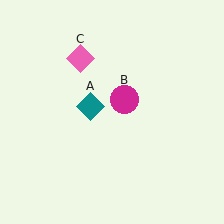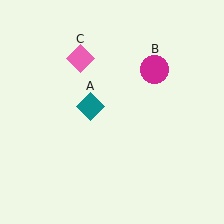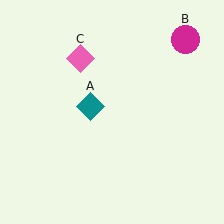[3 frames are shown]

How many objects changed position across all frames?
1 object changed position: magenta circle (object B).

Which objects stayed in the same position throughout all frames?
Teal diamond (object A) and pink diamond (object C) remained stationary.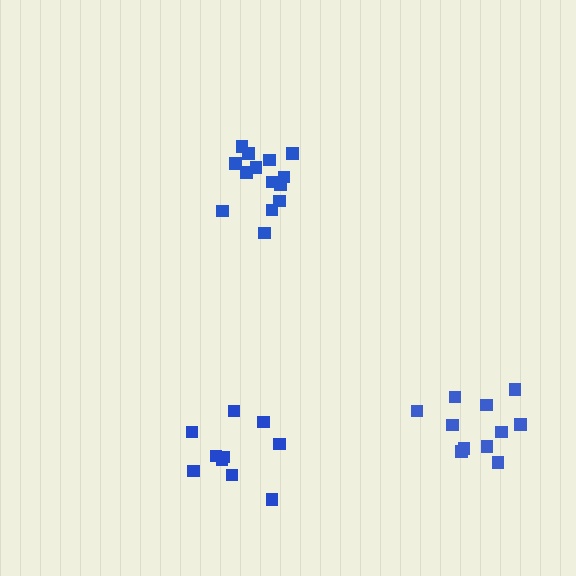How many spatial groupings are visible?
There are 3 spatial groupings.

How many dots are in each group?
Group 1: 11 dots, Group 2: 14 dots, Group 3: 10 dots (35 total).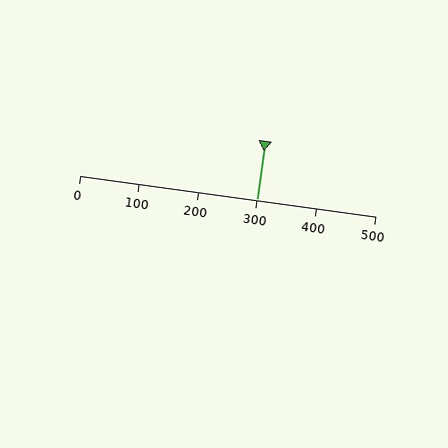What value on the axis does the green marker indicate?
The marker indicates approximately 300.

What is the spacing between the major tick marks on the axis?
The major ticks are spaced 100 apart.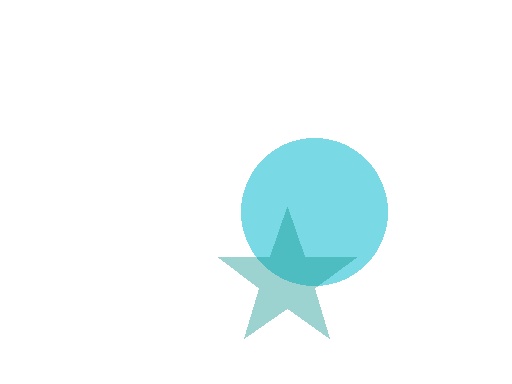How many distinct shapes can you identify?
There are 2 distinct shapes: a cyan circle, a teal star.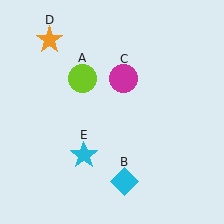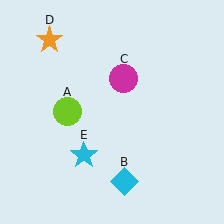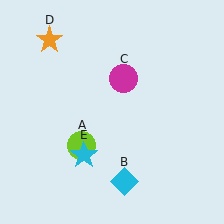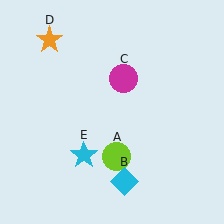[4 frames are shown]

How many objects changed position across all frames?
1 object changed position: lime circle (object A).